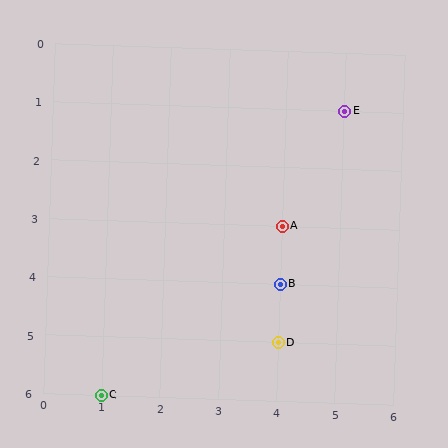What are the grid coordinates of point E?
Point E is at grid coordinates (5, 1).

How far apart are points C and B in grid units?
Points C and B are 3 columns and 2 rows apart (about 3.6 grid units diagonally).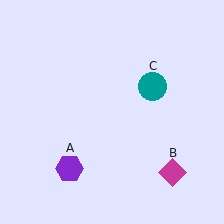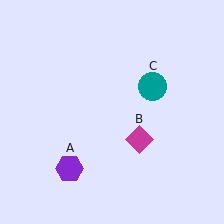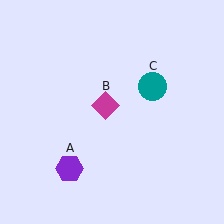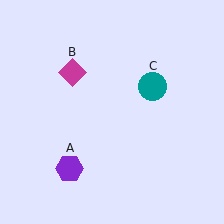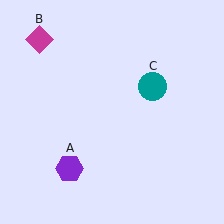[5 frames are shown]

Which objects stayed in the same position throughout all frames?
Purple hexagon (object A) and teal circle (object C) remained stationary.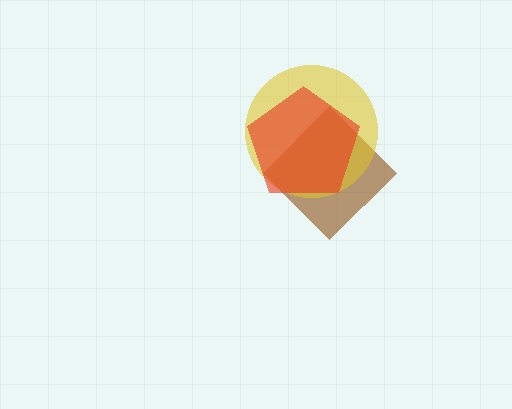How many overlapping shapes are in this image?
There are 3 overlapping shapes in the image.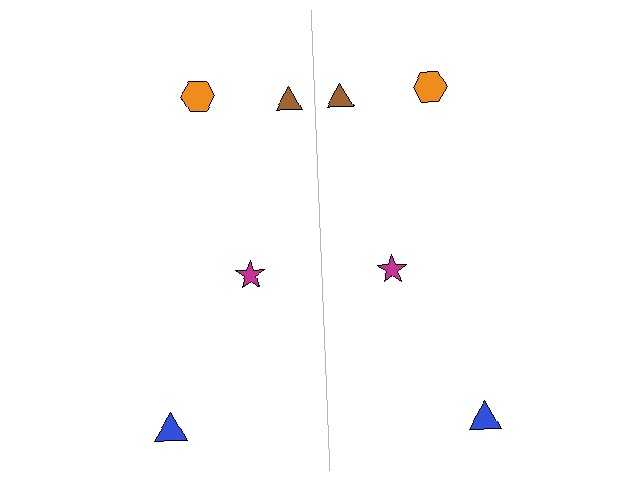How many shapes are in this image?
There are 8 shapes in this image.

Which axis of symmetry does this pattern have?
The pattern has a vertical axis of symmetry running through the center of the image.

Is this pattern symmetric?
Yes, this pattern has bilateral (reflection) symmetry.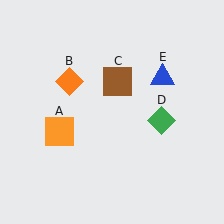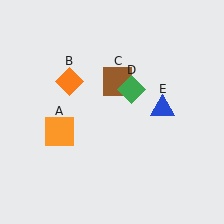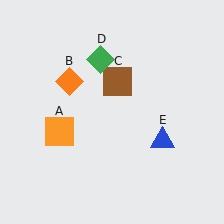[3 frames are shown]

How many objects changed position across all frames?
2 objects changed position: green diamond (object D), blue triangle (object E).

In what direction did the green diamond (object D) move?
The green diamond (object D) moved up and to the left.